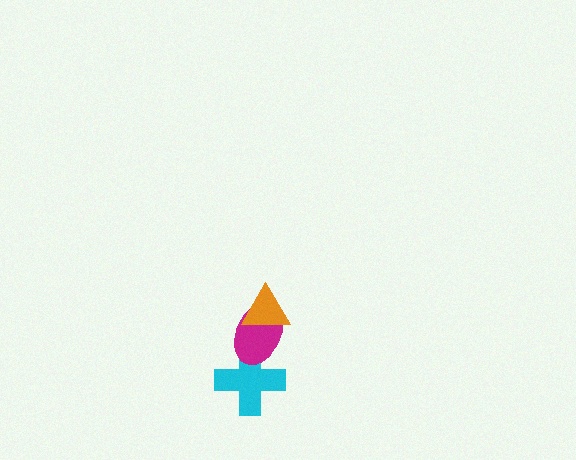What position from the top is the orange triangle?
The orange triangle is 1st from the top.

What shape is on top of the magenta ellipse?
The orange triangle is on top of the magenta ellipse.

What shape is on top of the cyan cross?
The magenta ellipse is on top of the cyan cross.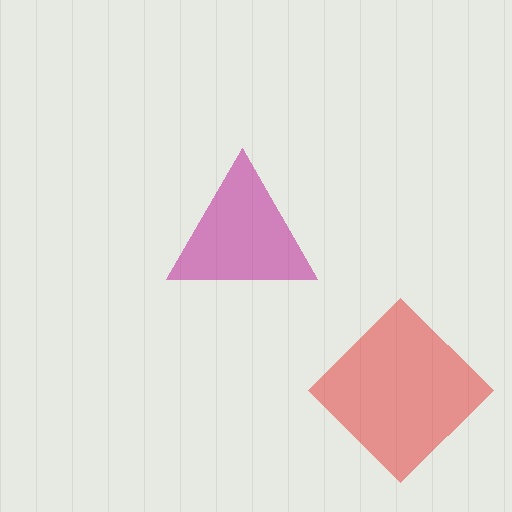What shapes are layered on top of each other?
The layered shapes are: a red diamond, a magenta triangle.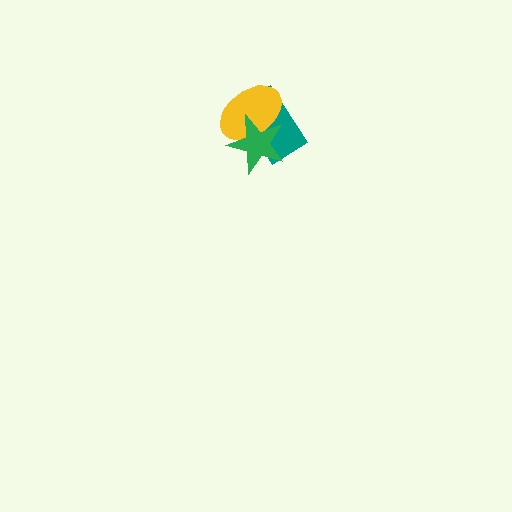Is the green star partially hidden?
No, no other shape covers it.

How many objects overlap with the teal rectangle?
2 objects overlap with the teal rectangle.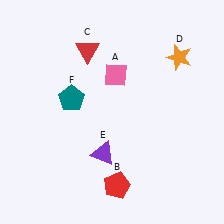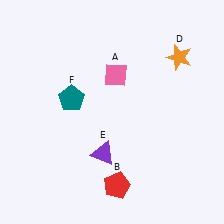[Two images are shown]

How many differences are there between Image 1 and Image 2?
There is 1 difference between the two images.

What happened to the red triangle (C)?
The red triangle (C) was removed in Image 2. It was in the top-left area of Image 1.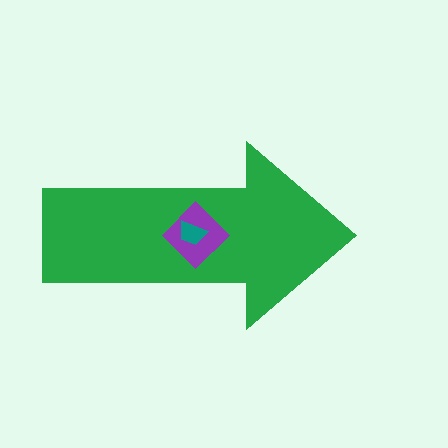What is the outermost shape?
The green arrow.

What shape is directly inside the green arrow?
The purple diamond.